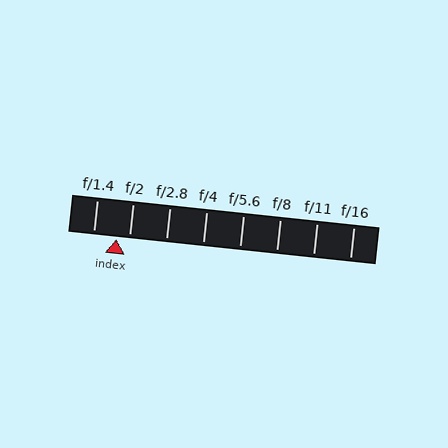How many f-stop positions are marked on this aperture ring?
There are 8 f-stop positions marked.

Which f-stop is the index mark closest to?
The index mark is closest to f/2.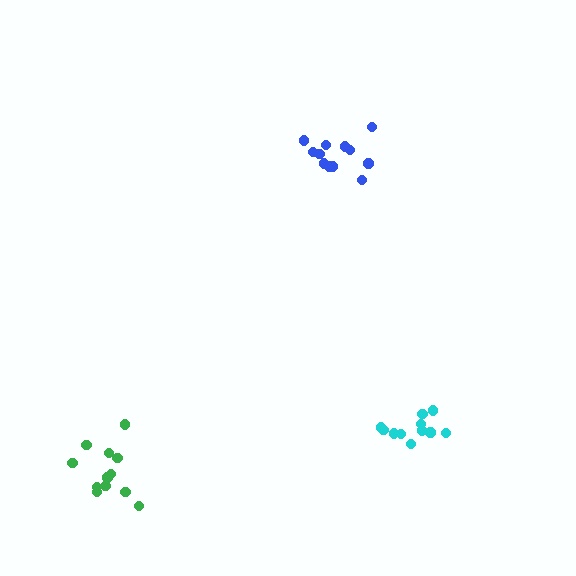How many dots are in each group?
Group 1: 11 dots, Group 2: 12 dots, Group 3: 12 dots (35 total).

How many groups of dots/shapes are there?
There are 3 groups.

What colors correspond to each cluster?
The clusters are colored: cyan, blue, green.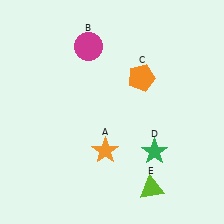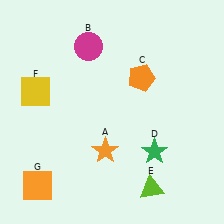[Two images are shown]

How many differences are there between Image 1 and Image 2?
There are 2 differences between the two images.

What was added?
A yellow square (F), an orange square (G) were added in Image 2.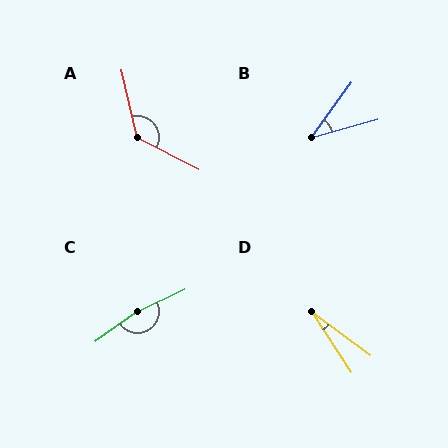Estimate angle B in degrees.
Approximately 38 degrees.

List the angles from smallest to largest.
D (21°), B (38°), A (130°), C (169°).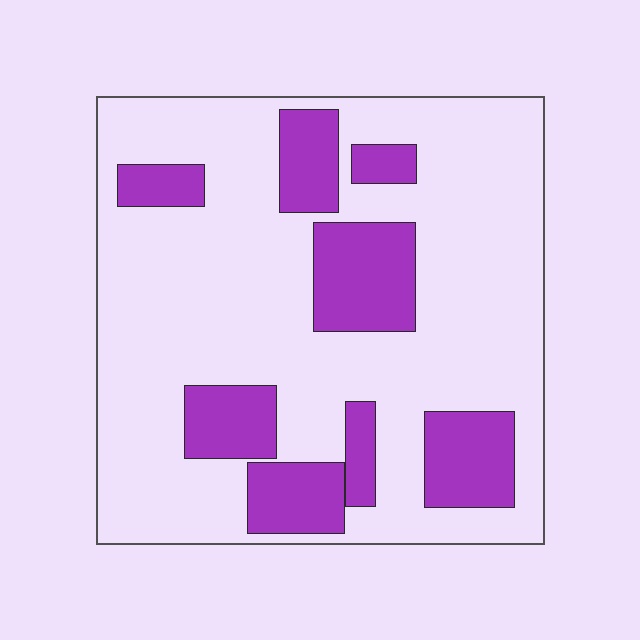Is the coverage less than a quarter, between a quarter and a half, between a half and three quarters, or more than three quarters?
Less than a quarter.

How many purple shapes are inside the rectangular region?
8.